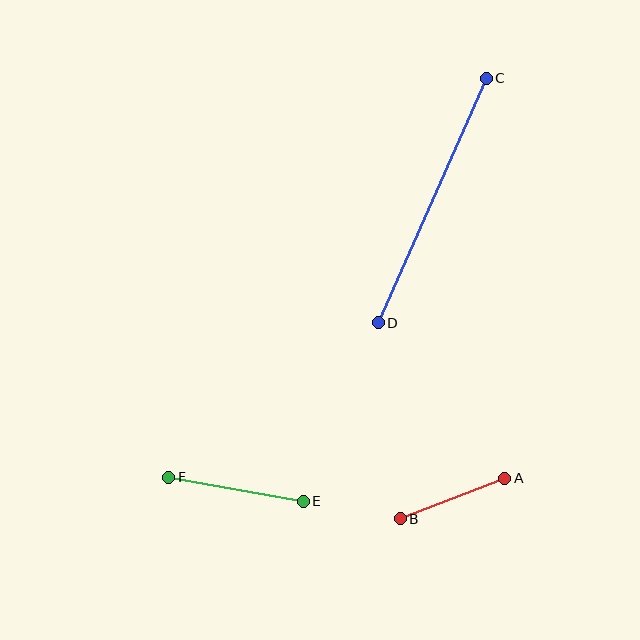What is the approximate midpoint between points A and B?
The midpoint is at approximately (452, 498) pixels.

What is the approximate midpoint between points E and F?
The midpoint is at approximately (236, 489) pixels.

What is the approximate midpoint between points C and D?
The midpoint is at approximately (432, 200) pixels.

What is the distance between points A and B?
The distance is approximately 112 pixels.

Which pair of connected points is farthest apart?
Points C and D are farthest apart.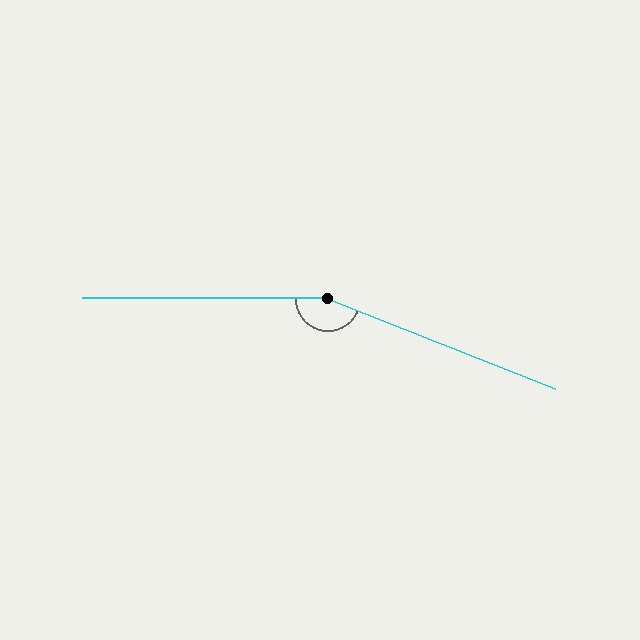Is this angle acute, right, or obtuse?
It is obtuse.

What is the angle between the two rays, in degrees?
Approximately 159 degrees.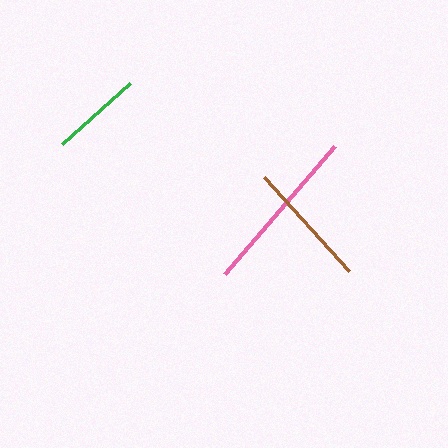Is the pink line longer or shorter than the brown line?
The pink line is longer than the brown line.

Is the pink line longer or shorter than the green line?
The pink line is longer than the green line.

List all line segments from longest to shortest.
From longest to shortest: pink, brown, green.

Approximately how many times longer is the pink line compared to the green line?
The pink line is approximately 1.9 times the length of the green line.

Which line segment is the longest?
The pink line is the longest at approximately 169 pixels.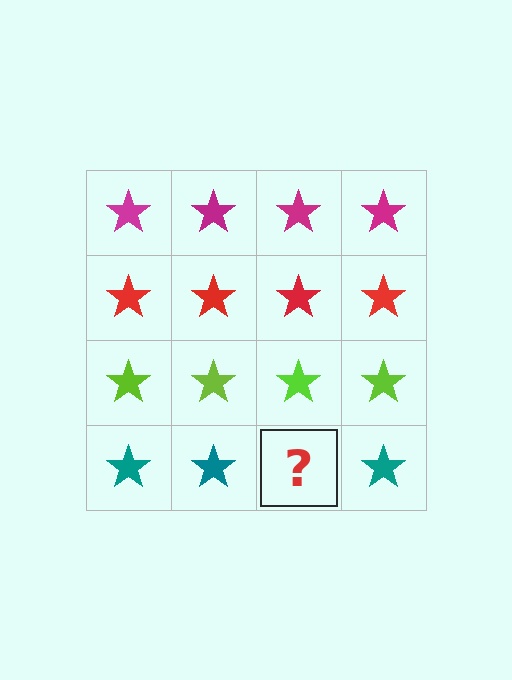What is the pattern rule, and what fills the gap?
The rule is that each row has a consistent color. The gap should be filled with a teal star.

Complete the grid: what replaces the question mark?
The question mark should be replaced with a teal star.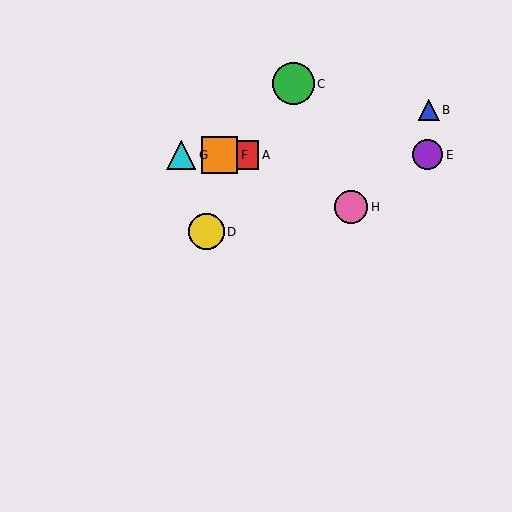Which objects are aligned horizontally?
Objects A, E, F, G are aligned horizontally.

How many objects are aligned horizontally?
4 objects (A, E, F, G) are aligned horizontally.